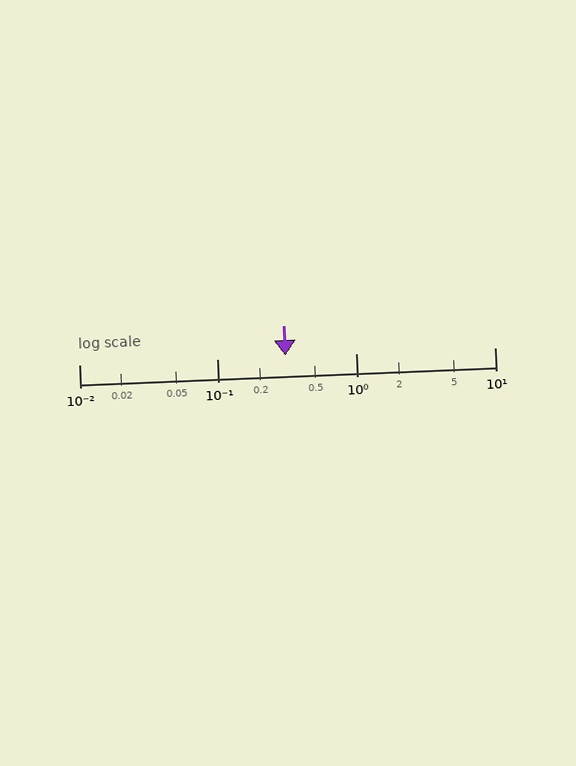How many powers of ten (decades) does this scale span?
The scale spans 3 decades, from 0.01 to 10.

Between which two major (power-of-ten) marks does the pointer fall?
The pointer is between 0.1 and 1.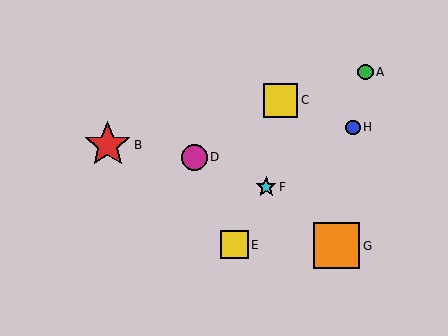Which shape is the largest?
The red star (labeled B) is the largest.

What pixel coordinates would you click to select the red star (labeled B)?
Click at (108, 145) to select the red star B.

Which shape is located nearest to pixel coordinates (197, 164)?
The magenta circle (labeled D) at (194, 157) is nearest to that location.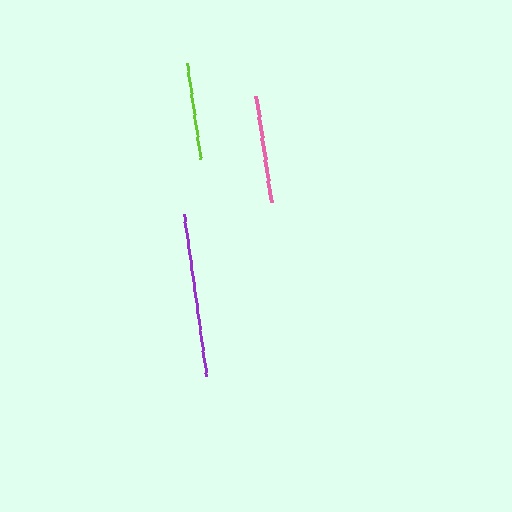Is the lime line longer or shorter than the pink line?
The pink line is longer than the lime line.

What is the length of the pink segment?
The pink segment is approximately 107 pixels long.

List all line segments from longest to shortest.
From longest to shortest: purple, pink, lime.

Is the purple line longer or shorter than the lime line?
The purple line is longer than the lime line.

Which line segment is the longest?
The purple line is the longest at approximately 164 pixels.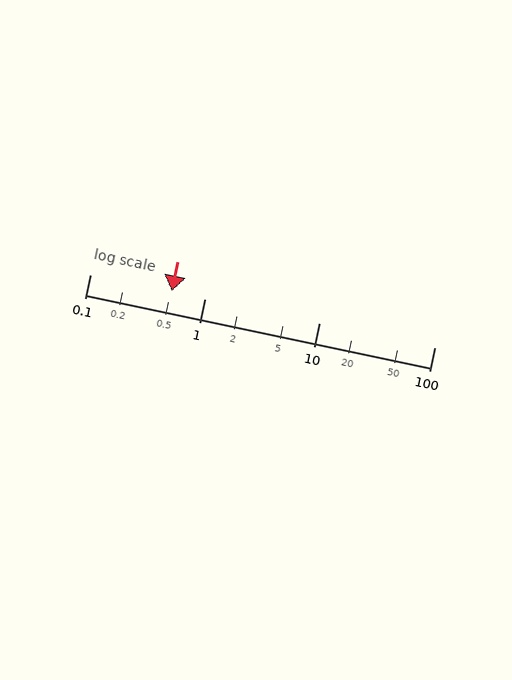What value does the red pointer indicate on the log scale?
The pointer indicates approximately 0.51.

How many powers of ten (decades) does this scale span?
The scale spans 3 decades, from 0.1 to 100.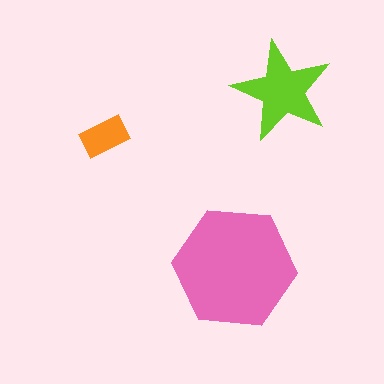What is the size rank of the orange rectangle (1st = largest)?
3rd.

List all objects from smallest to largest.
The orange rectangle, the lime star, the pink hexagon.